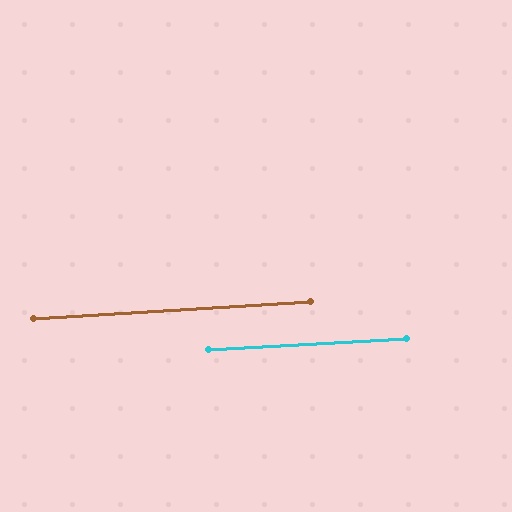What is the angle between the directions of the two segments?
Approximately 0 degrees.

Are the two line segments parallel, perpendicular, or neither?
Parallel — their directions differ by only 0.1°.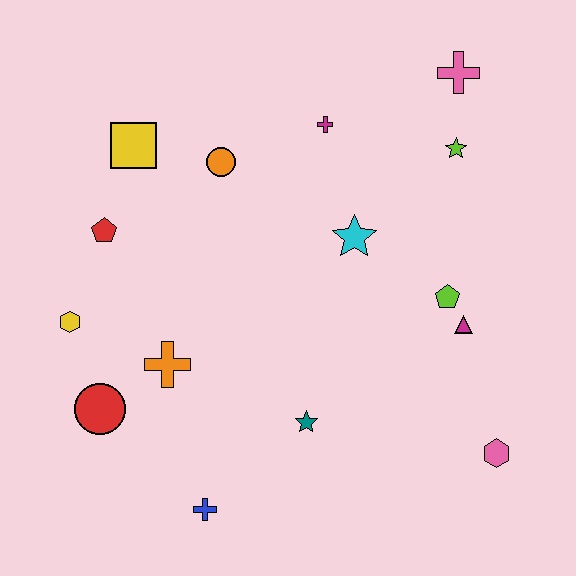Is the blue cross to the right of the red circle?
Yes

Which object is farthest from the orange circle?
The pink hexagon is farthest from the orange circle.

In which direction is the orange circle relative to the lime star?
The orange circle is to the left of the lime star.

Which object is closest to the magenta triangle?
The lime pentagon is closest to the magenta triangle.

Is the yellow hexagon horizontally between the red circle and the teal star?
No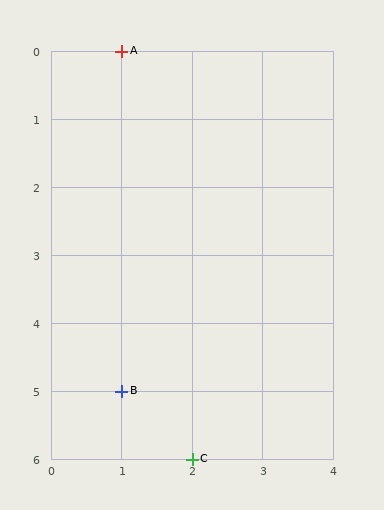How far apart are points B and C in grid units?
Points B and C are 1 column and 1 row apart (about 1.4 grid units diagonally).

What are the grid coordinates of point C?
Point C is at grid coordinates (2, 6).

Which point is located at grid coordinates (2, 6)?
Point C is at (2, 6).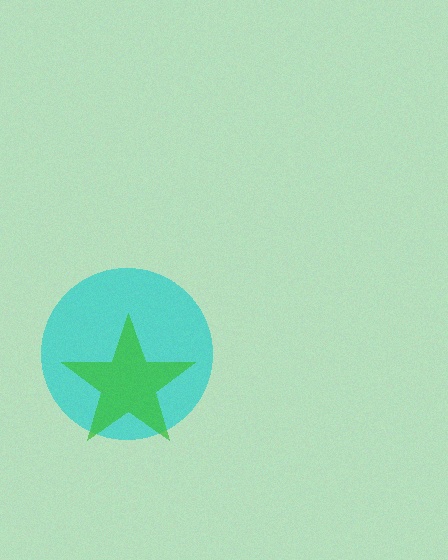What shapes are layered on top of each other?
The layered shapes are: a cyan circle, a green star.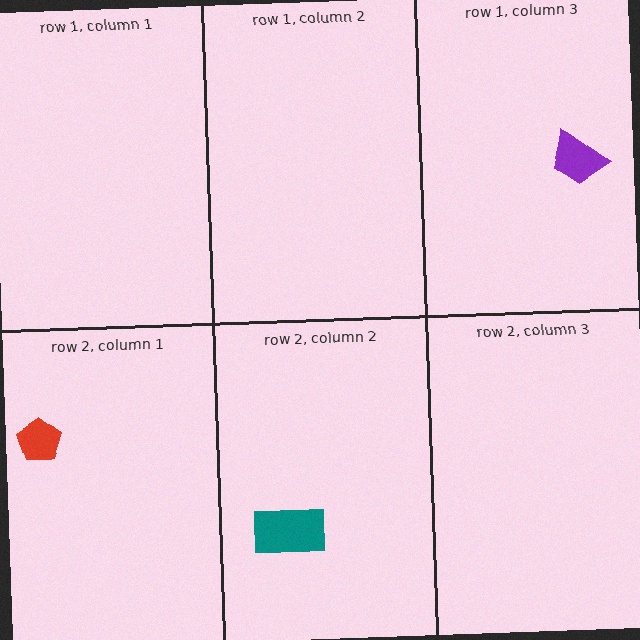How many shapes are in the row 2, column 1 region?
1.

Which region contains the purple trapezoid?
The row 1, column 3 region.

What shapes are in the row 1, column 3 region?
The purple trapezoid.